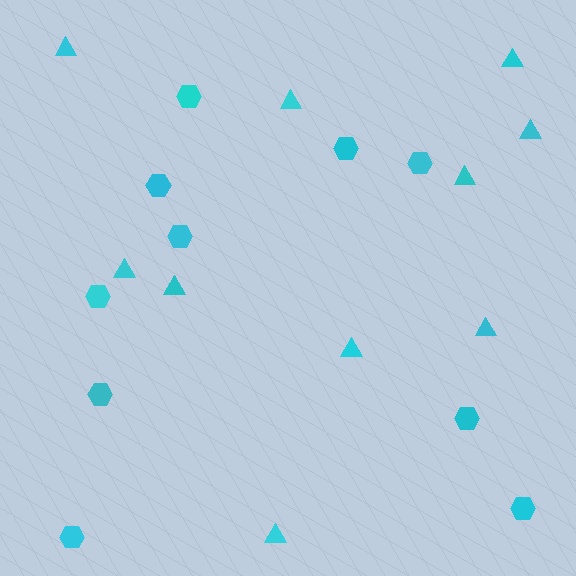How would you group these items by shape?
There are 2 groups: one group of triangles (10) and one group of hexagons (10).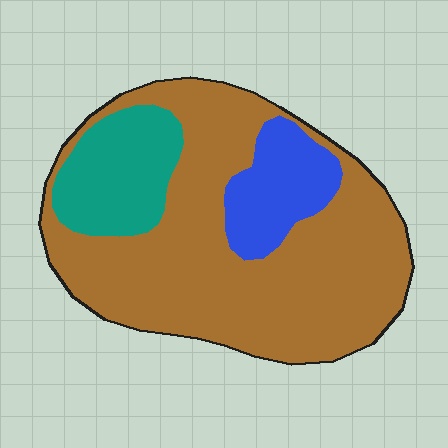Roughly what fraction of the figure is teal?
Teal covers 16% of the figure.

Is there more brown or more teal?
Brown.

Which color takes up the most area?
Brown, at roughly 70%.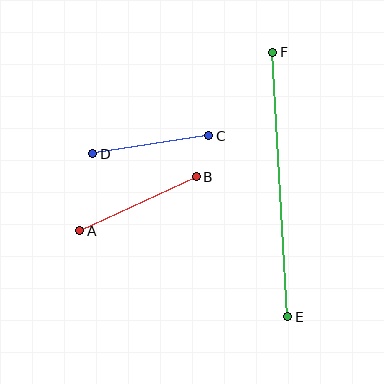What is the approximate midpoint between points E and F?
The midpoint is at approximately (280, 184) pixels.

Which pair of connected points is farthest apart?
Points E and F are farthest apart.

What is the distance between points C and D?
The distance is approximately 118 pixels.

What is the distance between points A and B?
The distance is approximately 128 pixels.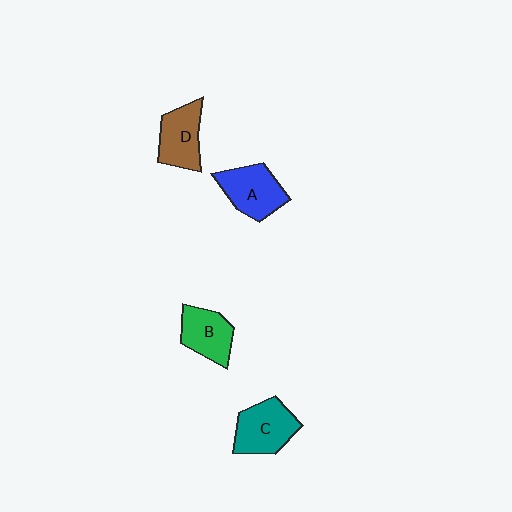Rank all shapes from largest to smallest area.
From largest to smallest: C (teal), A (blue), D (brown), B (green).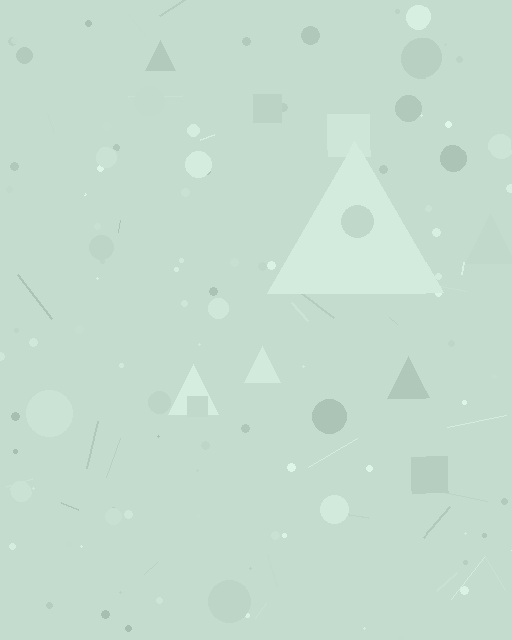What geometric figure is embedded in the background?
A triangle is embedded in the background.